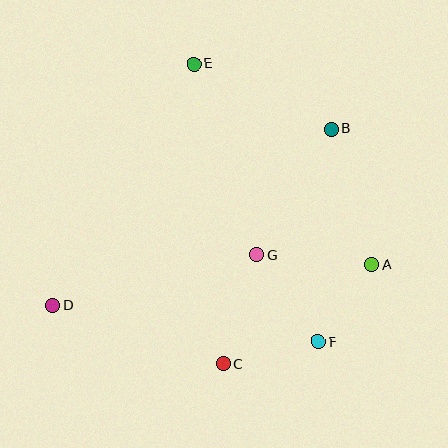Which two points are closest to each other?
Points A and F are closest to each other.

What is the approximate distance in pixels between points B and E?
The distance between B and E is approximately 152 pixels.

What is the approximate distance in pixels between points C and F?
The distance between C and F is approximately 98 pixels.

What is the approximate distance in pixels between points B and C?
The distance between B and C is approximately 258 pixels.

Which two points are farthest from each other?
Points B and D are farthest from each other.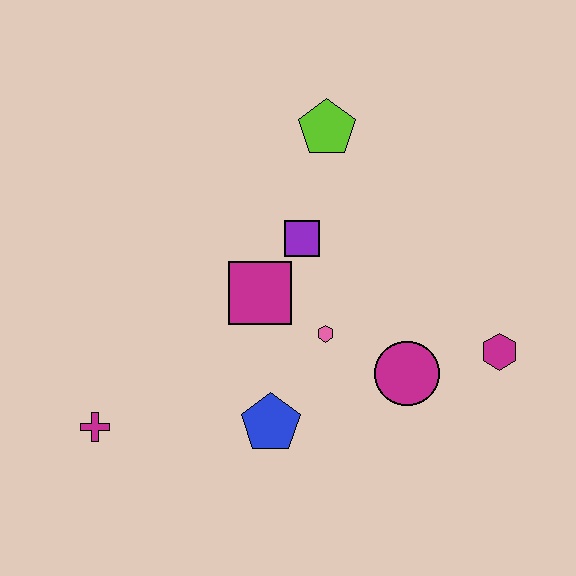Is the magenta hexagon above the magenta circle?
Yes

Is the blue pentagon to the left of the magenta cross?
No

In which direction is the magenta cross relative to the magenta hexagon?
The magenta cross is to the left of the magenta hexagon.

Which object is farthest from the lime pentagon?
The magenta cross is farthest from the lime pentagon.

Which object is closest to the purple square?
The magenta square is closest to the purple square.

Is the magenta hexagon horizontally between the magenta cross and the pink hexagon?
No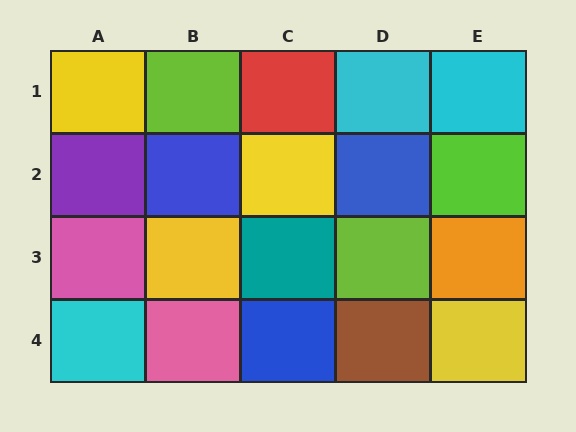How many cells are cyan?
3 cells are cyan.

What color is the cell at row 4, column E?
Yellow.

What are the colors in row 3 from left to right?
Pink, yellow, teal, lime, orange.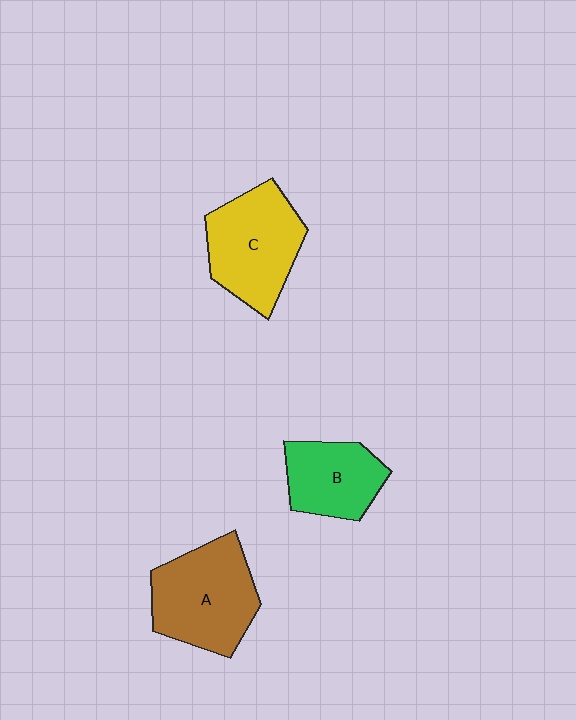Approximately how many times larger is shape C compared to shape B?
Approximately 1.4 times.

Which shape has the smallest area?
Shape B (green).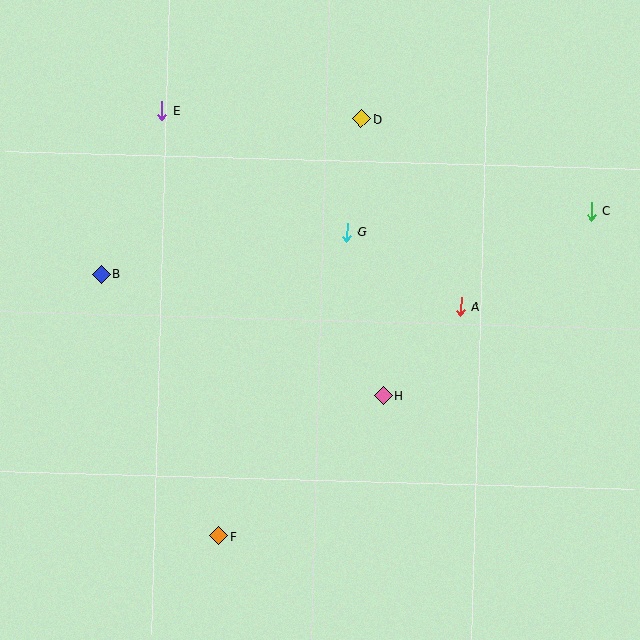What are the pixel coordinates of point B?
Point B is at (101, 274).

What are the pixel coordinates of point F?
Point F is at (218, 536).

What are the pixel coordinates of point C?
Point C is at (591, 211).